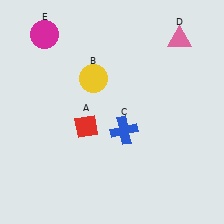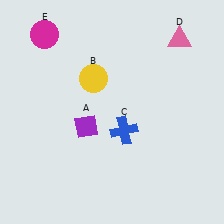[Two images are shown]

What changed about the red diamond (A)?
In Image 1, A is red. In Image 2, it changed to purple.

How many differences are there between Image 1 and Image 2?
There is 1 difference between the two images.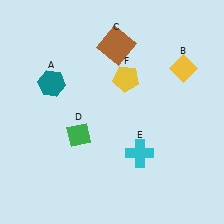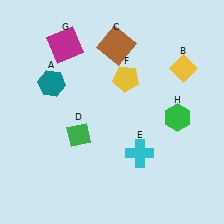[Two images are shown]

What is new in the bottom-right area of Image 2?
A green hexagon (H) was added in the bottom-right area of Image 2.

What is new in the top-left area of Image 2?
A magenta square (G) was added in the top-left area of Image 2.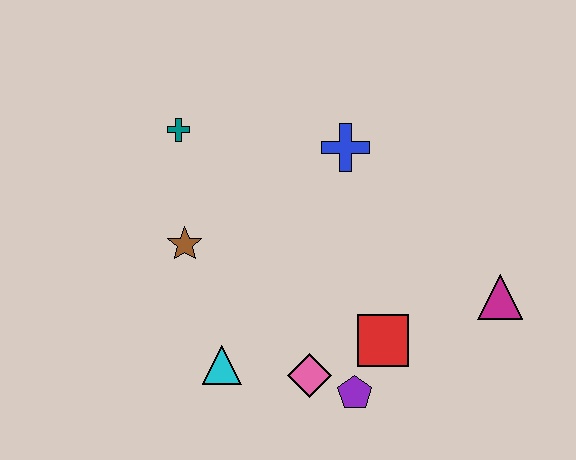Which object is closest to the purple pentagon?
The pink diamond is closest to the purple pentagon.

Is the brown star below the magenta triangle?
No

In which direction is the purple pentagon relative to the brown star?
The purple pentagon is to the right of the brown star.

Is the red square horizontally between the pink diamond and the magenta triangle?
Yes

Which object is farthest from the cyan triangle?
The magenta triangle is farthest from the cyan triangle.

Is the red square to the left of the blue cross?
No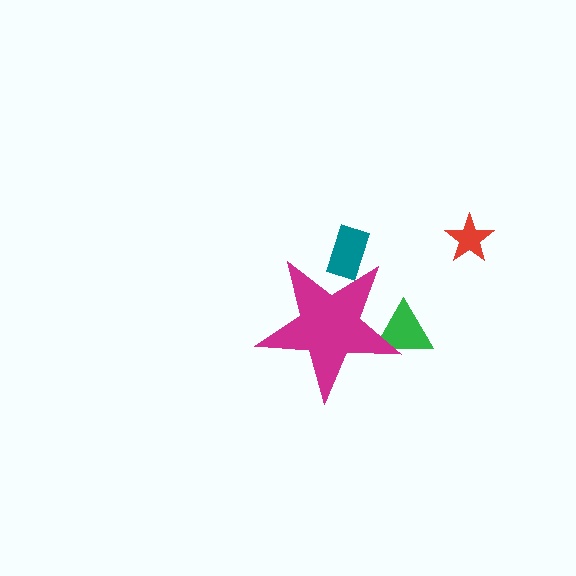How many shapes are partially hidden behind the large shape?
2 shapes are partially hidden.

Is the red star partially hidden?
No, the red star is fully visible.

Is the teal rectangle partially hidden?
Yes, the teal rectangle is partially hidden behind the magenta star.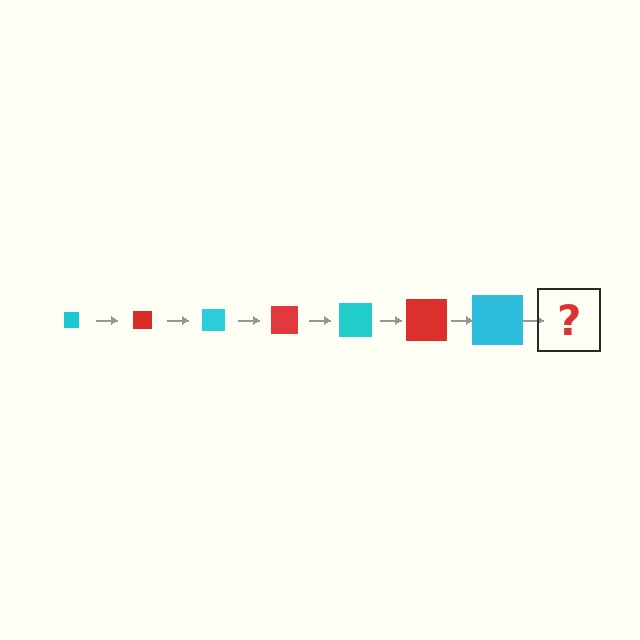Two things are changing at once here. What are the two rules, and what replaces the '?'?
The two rules are that the square grows larger each step and the color cycles through cyan and red. The '?' should be a red square, larger than the previous one.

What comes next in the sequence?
The next element should be a red square, larger than the previous one.